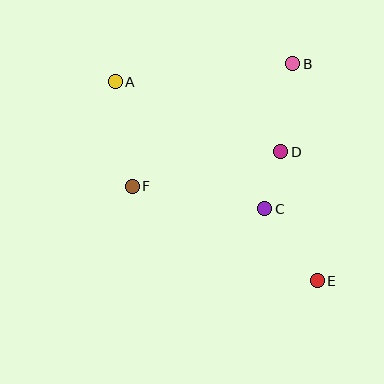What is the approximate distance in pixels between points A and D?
The distance between A and D is approximately 180 pixels.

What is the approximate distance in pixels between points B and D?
The distance between B and D is approximately 89 pixels.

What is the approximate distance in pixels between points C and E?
The distance between C and E is approximately 89 pixels.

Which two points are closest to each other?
Points C and D are closest to each other.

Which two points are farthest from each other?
Points A and E are farthest from each other.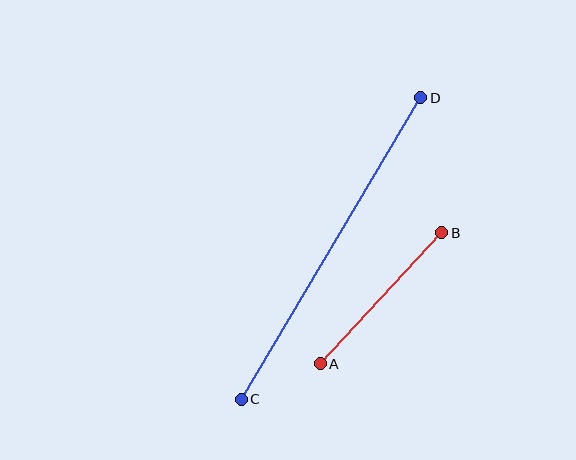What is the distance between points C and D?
The distance is approximately 351 pixels.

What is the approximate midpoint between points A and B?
The midpoint is at approximately (381, 298) pixels.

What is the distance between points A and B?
The distance is approximately 179 pixels.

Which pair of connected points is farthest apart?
Points C and D are farthest apart.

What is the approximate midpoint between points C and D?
The midpoint is at approximately (331, 249) pixels.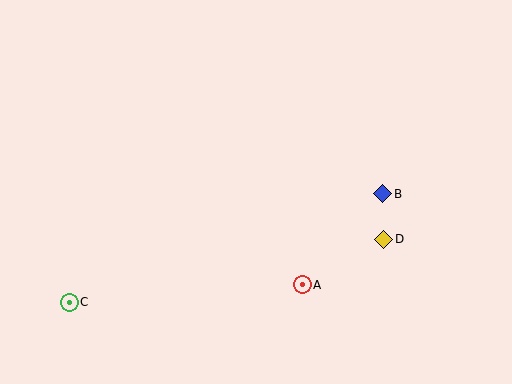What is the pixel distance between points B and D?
The distance between B and D is 45 pixels.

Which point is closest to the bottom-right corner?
Point D is closest to the bottom-right corner.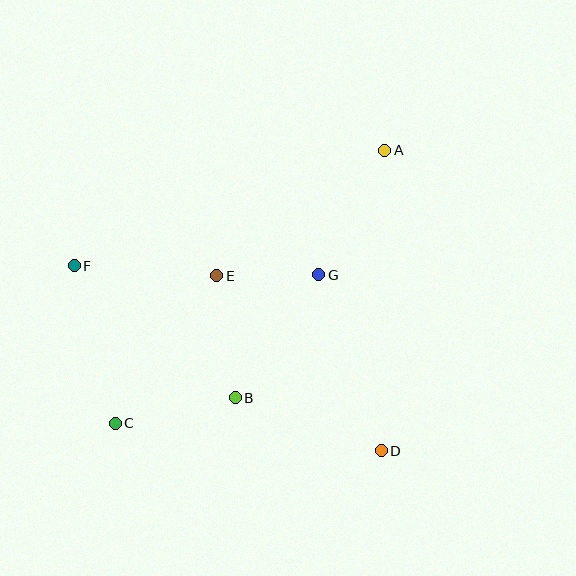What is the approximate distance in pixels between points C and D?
The distance between C and D is approximately 267 pixels.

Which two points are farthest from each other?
Points A and C are farthest from each other.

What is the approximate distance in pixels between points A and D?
The distance between A and D is approximately 301 pixels.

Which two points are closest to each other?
Points E and G are closest to each other.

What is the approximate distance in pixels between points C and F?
The distance between C and F is approximately 162 pixels.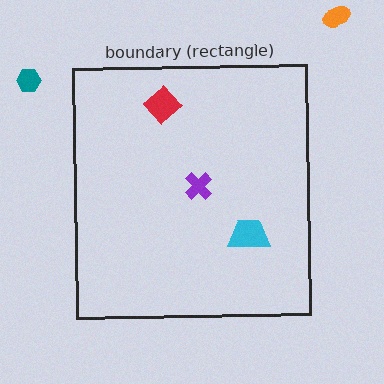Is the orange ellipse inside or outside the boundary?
Outside.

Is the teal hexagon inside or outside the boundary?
Outside.